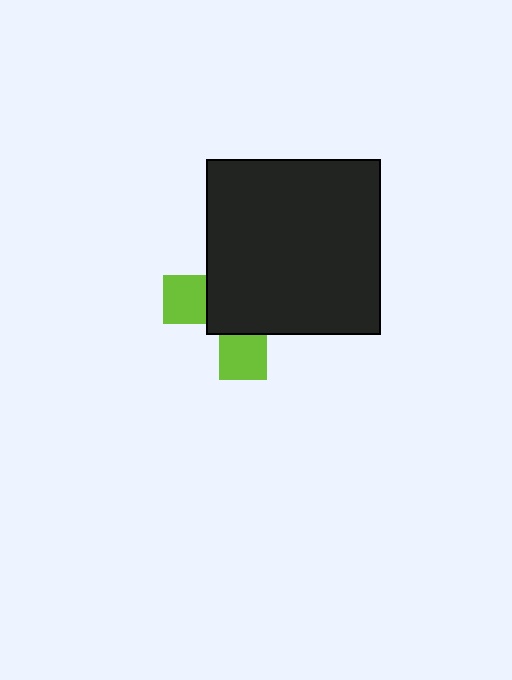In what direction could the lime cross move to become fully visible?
The lime cross could move toward the lower-left. That would shift it out from behind the black square entirely.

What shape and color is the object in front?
The object in front is a black square.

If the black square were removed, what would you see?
You would see the complete lime cross.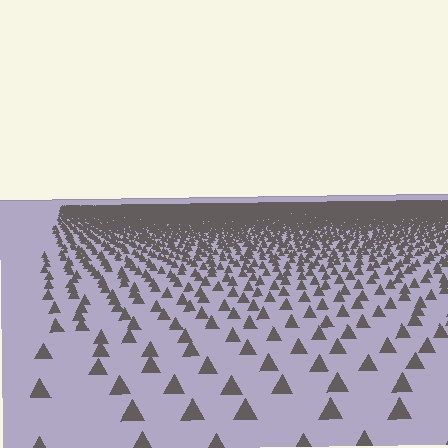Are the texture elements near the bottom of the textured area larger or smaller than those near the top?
Larger. Near the bottom, elements are closer to the viewer and appear at a bigger on-screen size.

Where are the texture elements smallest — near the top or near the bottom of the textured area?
Near the top.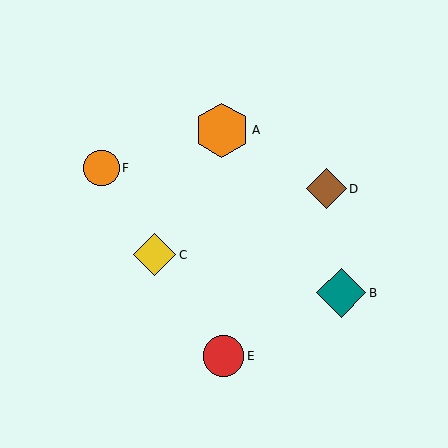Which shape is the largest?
The orange hexagon (labeled A) is the largest.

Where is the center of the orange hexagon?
The center of the orange hexagon is at (222, 130).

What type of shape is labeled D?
Shape D is a brown diamond.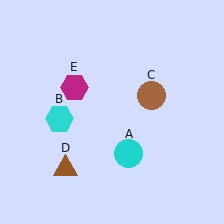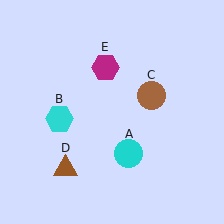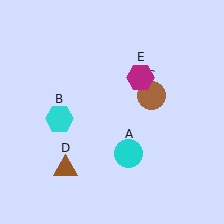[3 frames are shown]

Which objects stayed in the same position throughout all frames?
Cyan circle (object A) and cyan hexagon (object B) and brown circle (object C) and brown triangle (object D) remained stationary.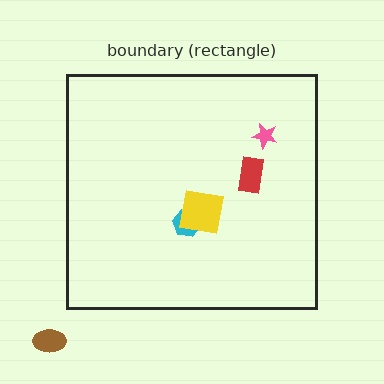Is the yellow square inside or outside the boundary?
Inside.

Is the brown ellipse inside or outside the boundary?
Outside.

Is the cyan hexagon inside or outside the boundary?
Inside.